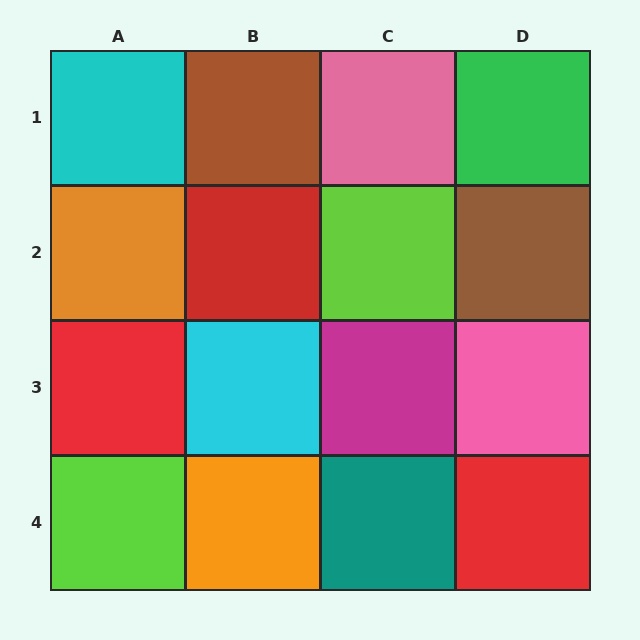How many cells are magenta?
1 cell is magenta.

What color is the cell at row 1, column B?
Brown.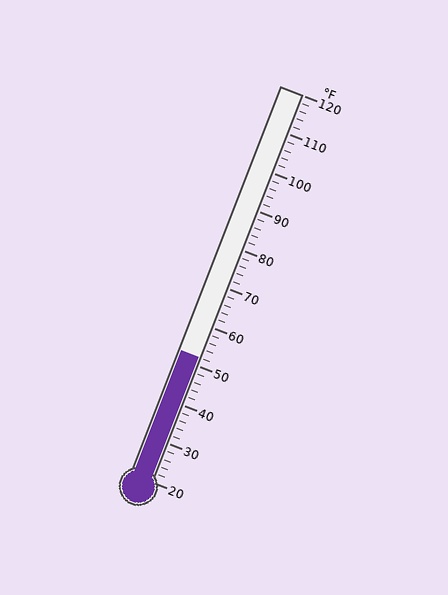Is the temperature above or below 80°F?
The temperature is below 80°F.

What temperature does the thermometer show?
The thermometer shows approximately 52°F.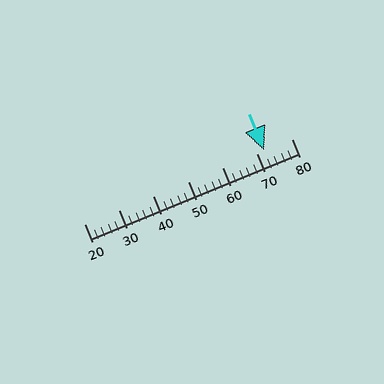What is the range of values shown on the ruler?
The ruler shows values from 20 to 80.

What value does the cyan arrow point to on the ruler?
The cyan arrow points to approximately 72.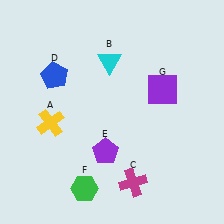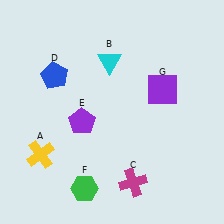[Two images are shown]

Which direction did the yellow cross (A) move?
The yellow cross (A) moved down.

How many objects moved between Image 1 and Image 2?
2 objects moved between the two images.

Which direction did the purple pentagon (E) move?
The purple pentagon (E) moved up.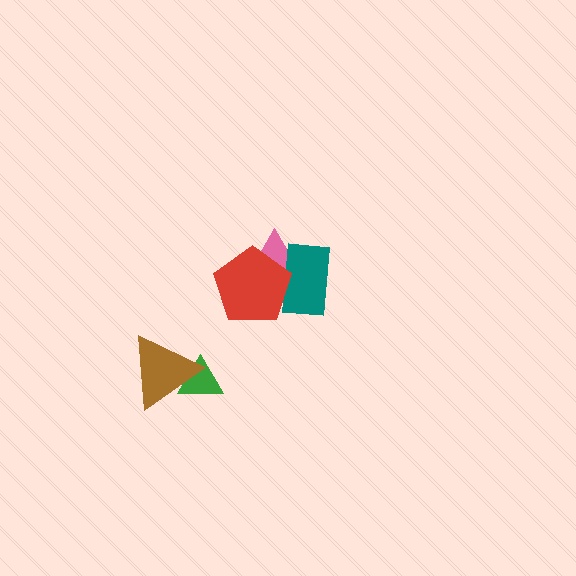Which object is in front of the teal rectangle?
The red pentagon is in front of the teal rectangle.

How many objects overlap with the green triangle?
1 object overlaps with the green triangle.